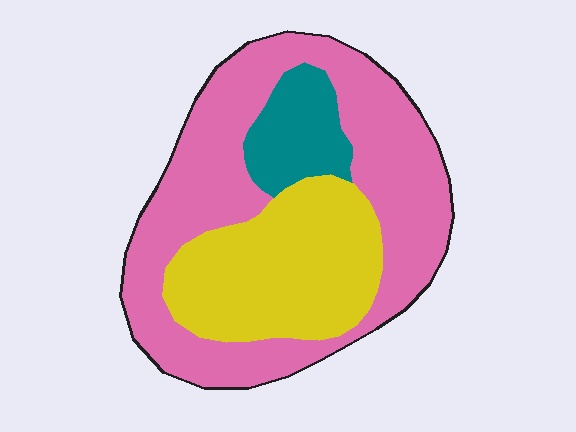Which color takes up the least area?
Teal, at roughly 10%.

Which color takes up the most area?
Pink, at roughly 55%.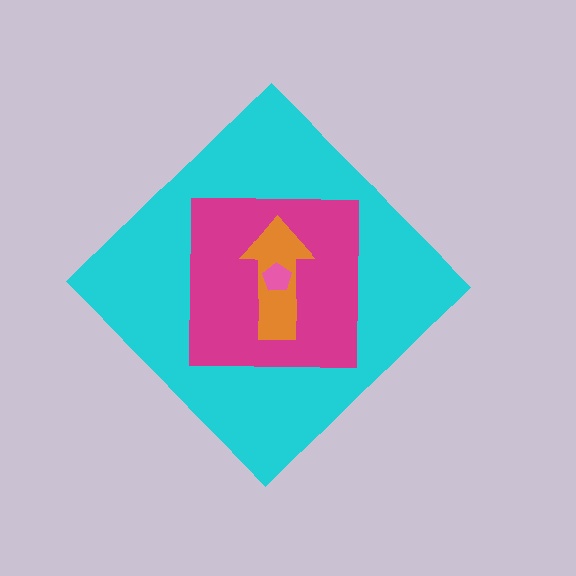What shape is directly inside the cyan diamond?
The magenta square.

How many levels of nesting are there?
4.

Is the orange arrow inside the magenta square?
Yes.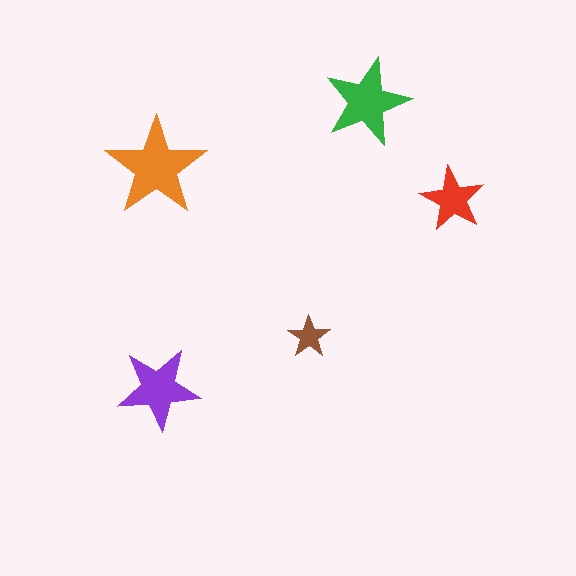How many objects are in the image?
There are 5 objects in the image.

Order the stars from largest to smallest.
the orange one, the green one, the purple one, the red one, the brown one.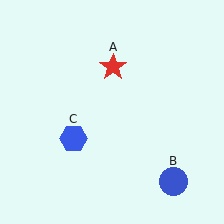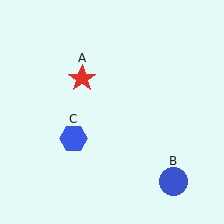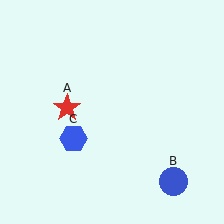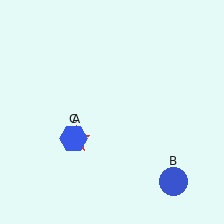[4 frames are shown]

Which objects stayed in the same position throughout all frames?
Blue circle (object B) and blue hexagon (object C) remained stationary.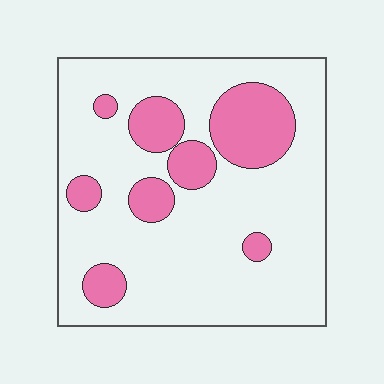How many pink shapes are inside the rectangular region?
8.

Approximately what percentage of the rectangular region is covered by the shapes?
Approximately 20%.